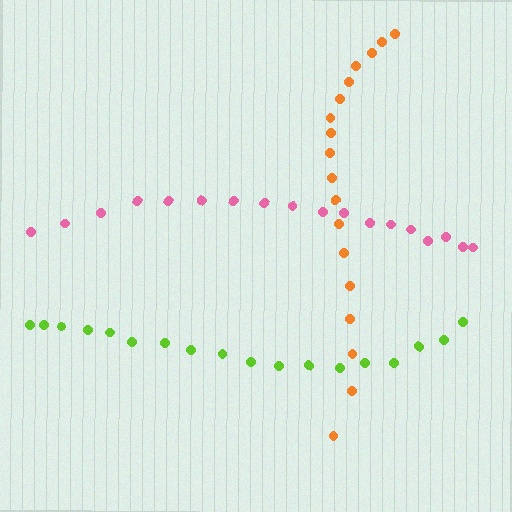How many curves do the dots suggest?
There are 3 distinct paths.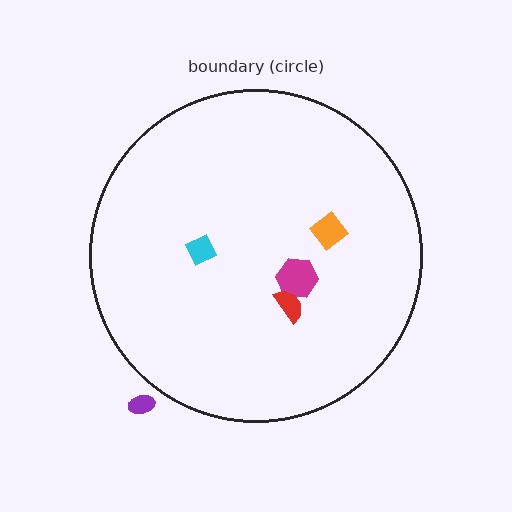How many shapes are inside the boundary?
4 inside, 1 outside.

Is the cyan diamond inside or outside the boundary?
Inside.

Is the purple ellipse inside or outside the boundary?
Outside.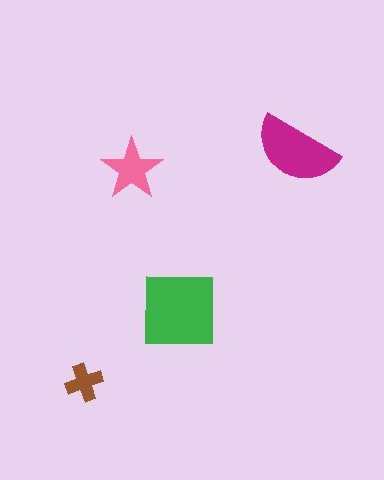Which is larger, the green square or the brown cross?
The green square.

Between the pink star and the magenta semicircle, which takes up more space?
The magenta semicircle.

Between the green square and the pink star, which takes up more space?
The green square.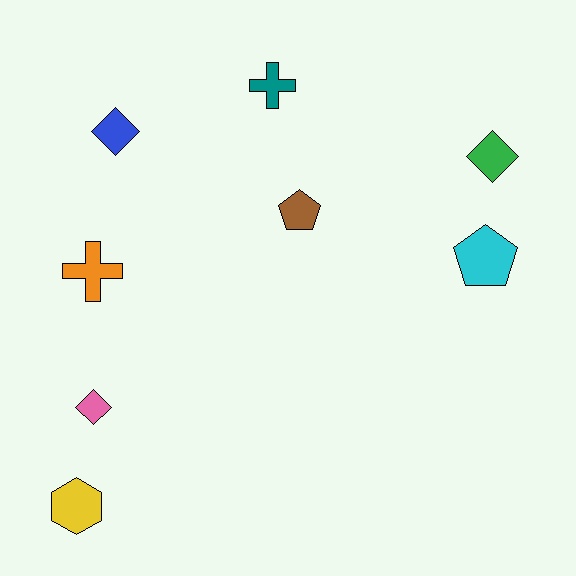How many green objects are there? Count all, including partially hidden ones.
There is 1 green object.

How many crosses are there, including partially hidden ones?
There are 2 crosses.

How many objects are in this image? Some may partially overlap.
There are 8 objects.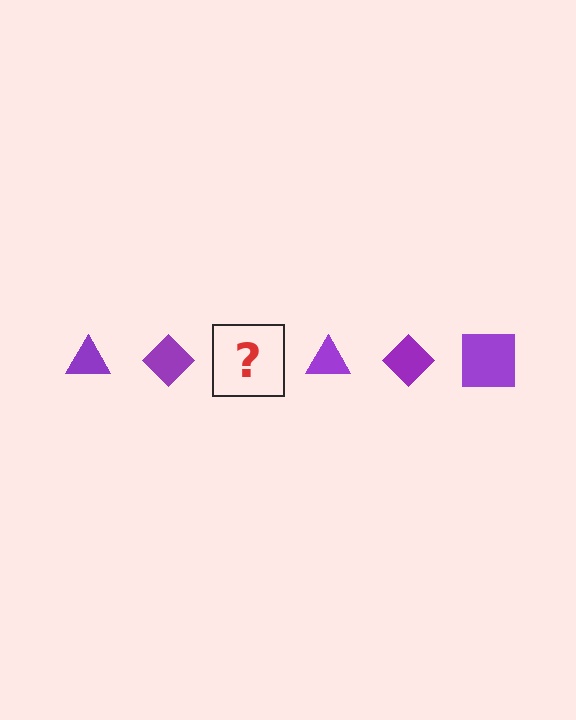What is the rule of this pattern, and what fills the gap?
The rule is that the pattern cycles through triangle, diamond, square shapes in purple. The gap should be filled with a purple square.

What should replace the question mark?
The question mark should be replaced with a purple square.